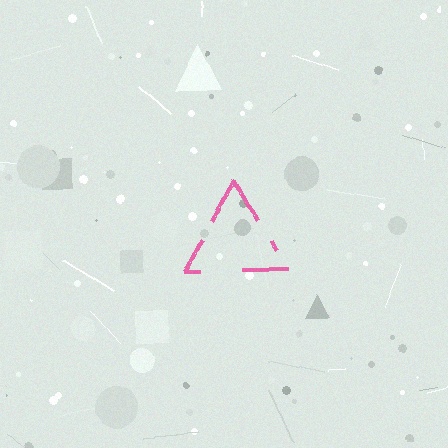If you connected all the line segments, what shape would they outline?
They would outline a triangle.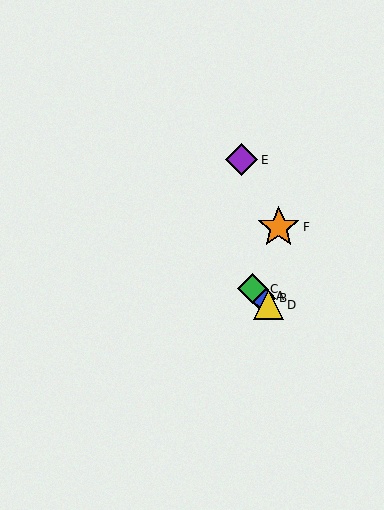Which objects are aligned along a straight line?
Objects A, B, C, D are aligned along a straight line.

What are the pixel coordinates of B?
Object B is at (262, 298).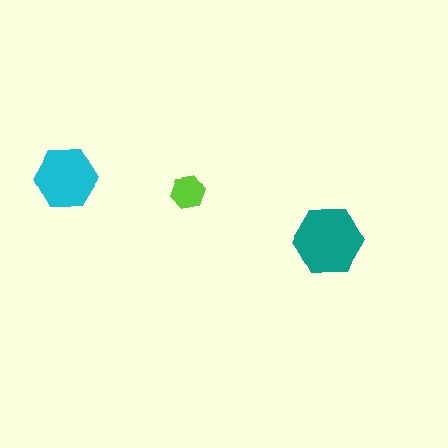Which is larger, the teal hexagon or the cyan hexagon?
The teal one.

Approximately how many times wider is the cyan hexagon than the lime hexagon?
About 2 times wider.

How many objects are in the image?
There are 3 objects in the image.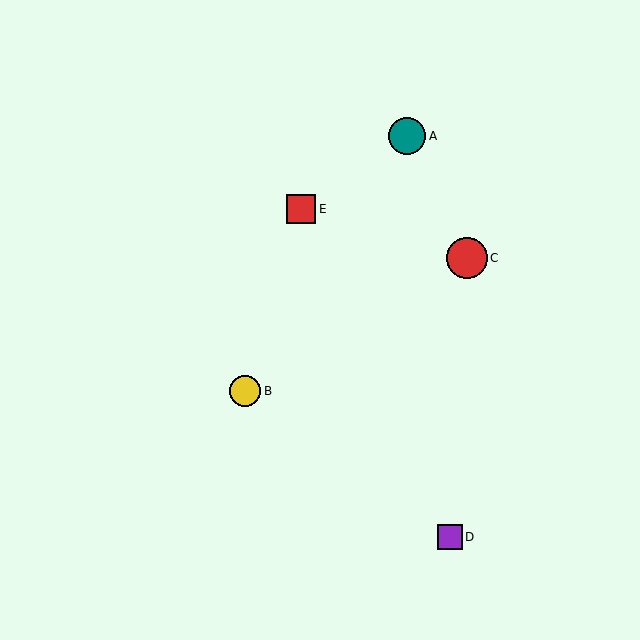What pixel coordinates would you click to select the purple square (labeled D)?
Click at (450, 537) to select the purple square D.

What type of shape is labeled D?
Shape D is a purple square.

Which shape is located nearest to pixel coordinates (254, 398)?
The yellow circle (labeled B) at (245, 391) is nearest to that location.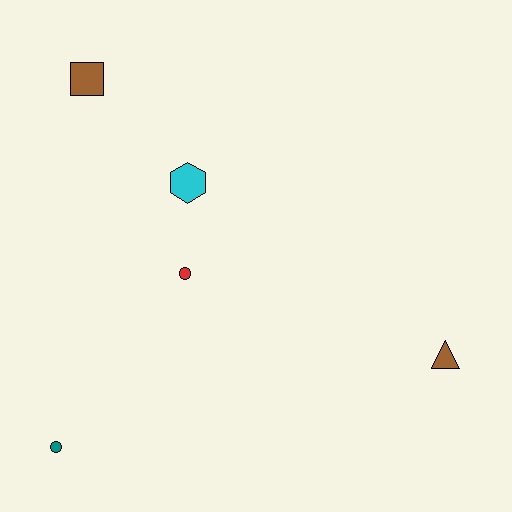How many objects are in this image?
There are 5 objects.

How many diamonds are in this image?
There are no diamonds.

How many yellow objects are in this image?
There are no yellow objects.